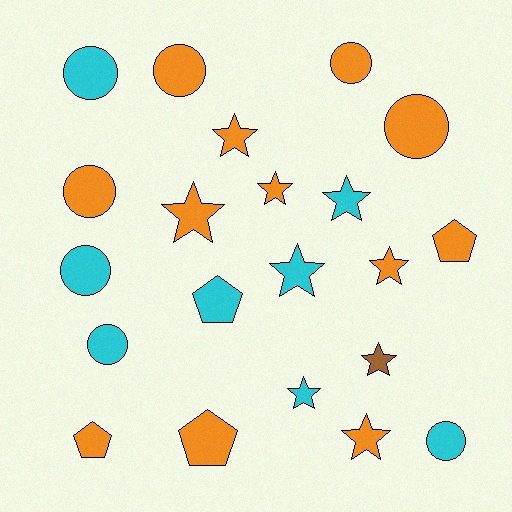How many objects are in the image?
There are 21 objects.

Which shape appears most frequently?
Star, with 9 objects.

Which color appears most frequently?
Orange, with 12 objects.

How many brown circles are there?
There are no brown circles.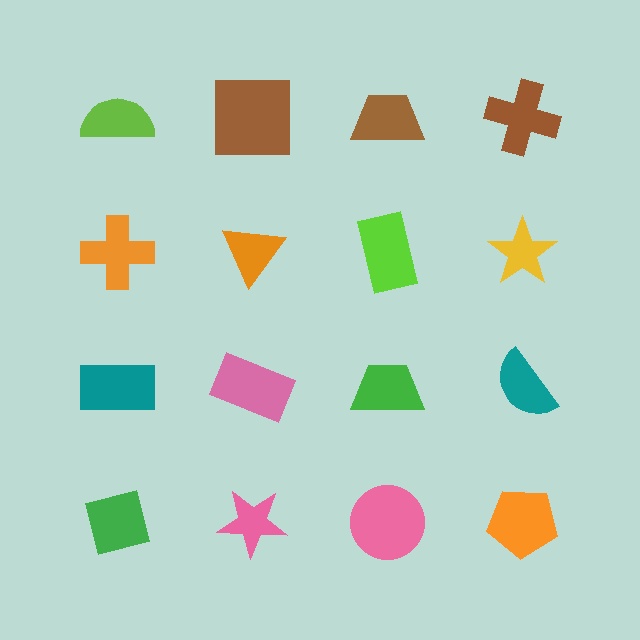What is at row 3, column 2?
A pink rectangle.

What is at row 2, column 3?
A lime rectangle.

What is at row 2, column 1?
An orange cross.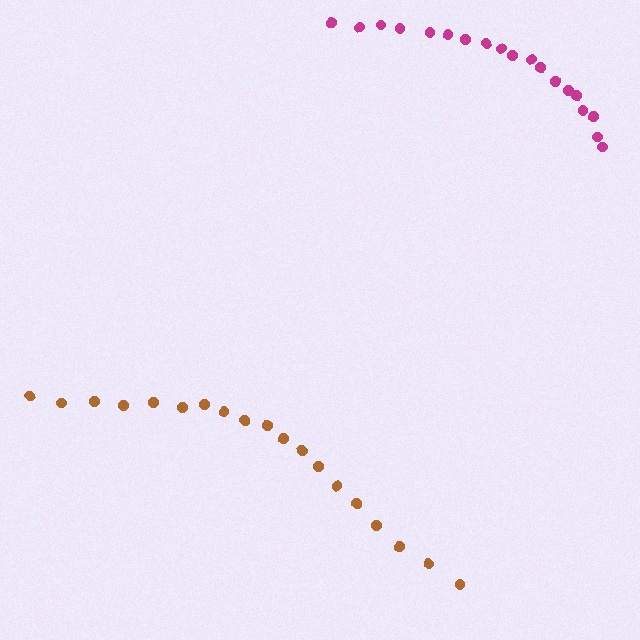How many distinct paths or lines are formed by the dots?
There are 2 distinct paths.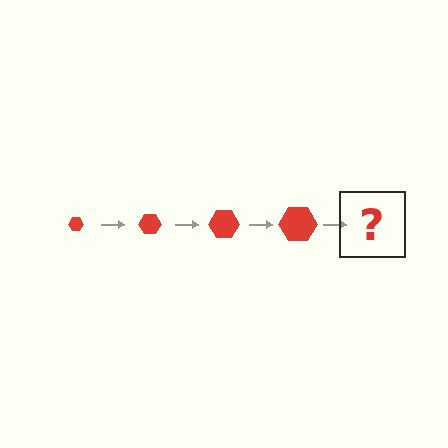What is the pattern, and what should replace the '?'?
The pattern is that the hexagon gets progressively larger each step. The '?' should be a red hexagon, larger than the previous one.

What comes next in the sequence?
The next element should be a red hexagon, larger than the previous one.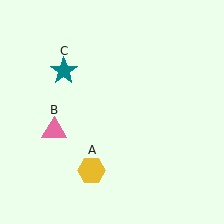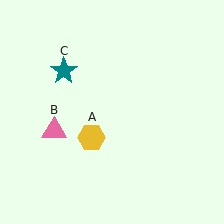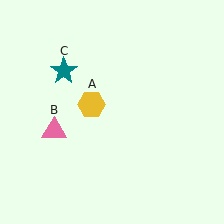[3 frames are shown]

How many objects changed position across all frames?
1 object changed position: yellow hexagon (object A).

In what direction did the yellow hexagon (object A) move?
The yellow hexagon (object A) moved up.